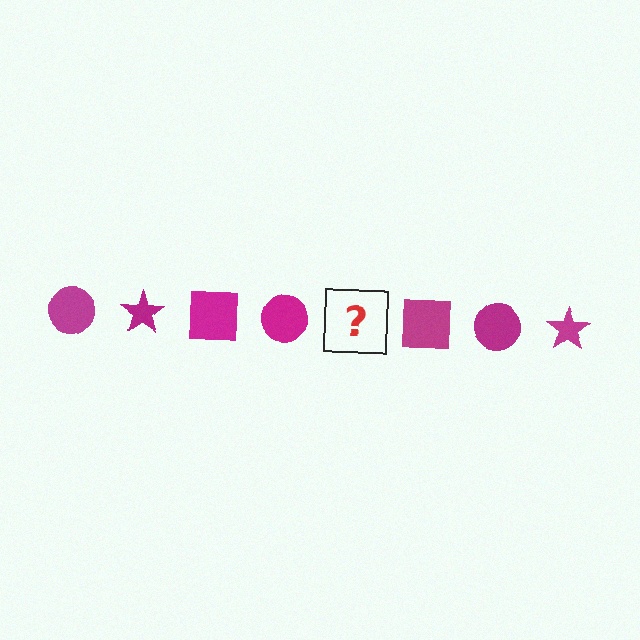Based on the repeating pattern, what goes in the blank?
The blank should be a magenta star.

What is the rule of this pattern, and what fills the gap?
The rule is that the pattern cycles through circle, star, square shapes in magenta. The gap should be filled with a magenta star.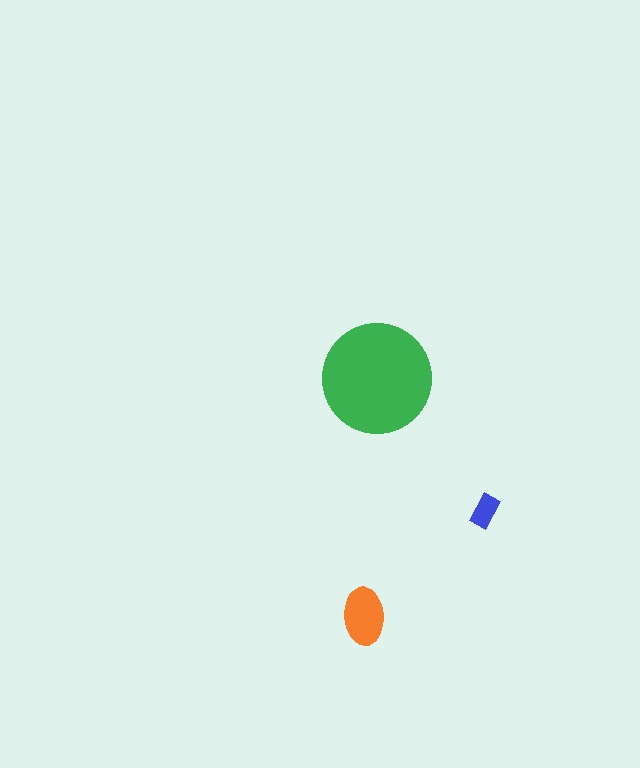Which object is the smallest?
The blue rectangle.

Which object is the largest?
The green circle.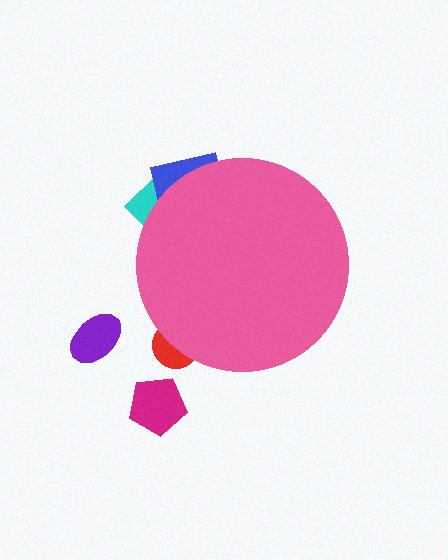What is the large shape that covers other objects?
A pink circle.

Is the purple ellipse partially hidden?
No, the purple ellipse is fully visible.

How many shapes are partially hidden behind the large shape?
3 shapes are partially hidden.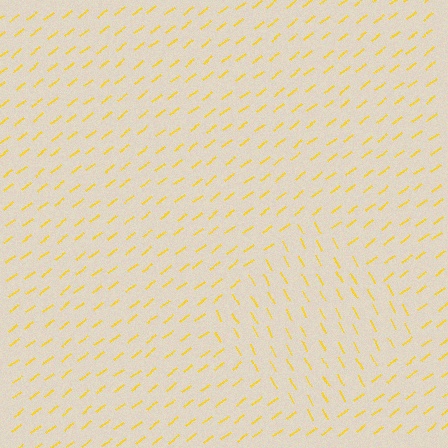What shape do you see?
I see a diamond.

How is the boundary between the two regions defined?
The boundary is defined purely by a change in line orientation (approximately 80 degrees difference). All lines are the same color and thickness.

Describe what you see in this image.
The image is filled with small yellow line segments. A diamond region in the image has lines oriented differently from the surrounding lines, creating a visible texture boundary.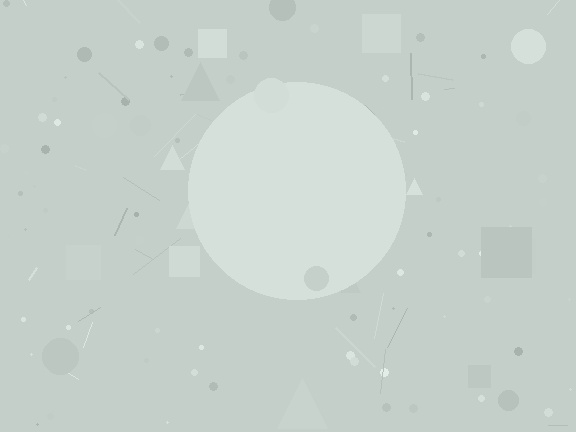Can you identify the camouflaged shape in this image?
The camouflaged shape is a circle.